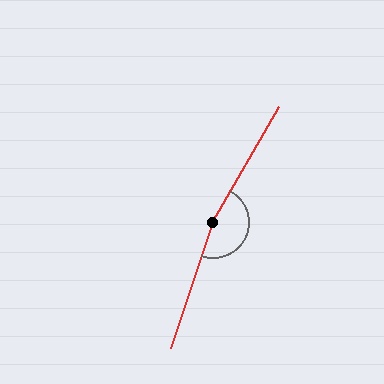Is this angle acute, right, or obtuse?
It is obtuse.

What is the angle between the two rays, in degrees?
Approximately 169 degrees.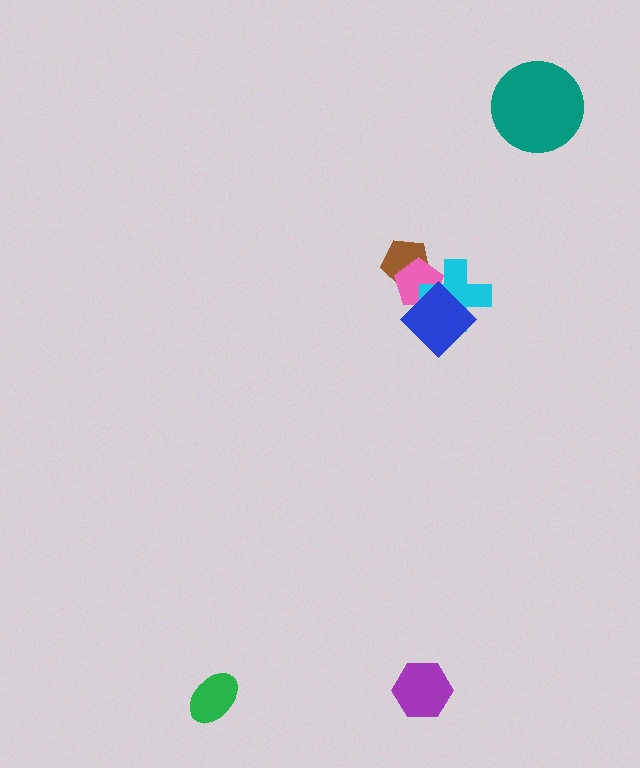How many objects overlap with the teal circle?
0 objects overlap with the teal circle.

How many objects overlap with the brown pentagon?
1 object overlaps with the brown pentagon.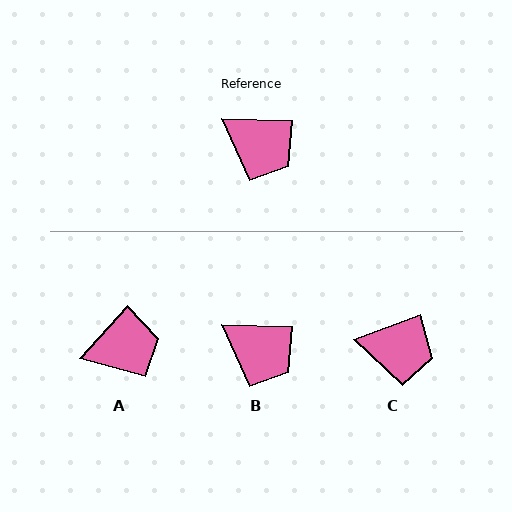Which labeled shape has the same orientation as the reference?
B.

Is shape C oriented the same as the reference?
No, it is off by about 22 degrees.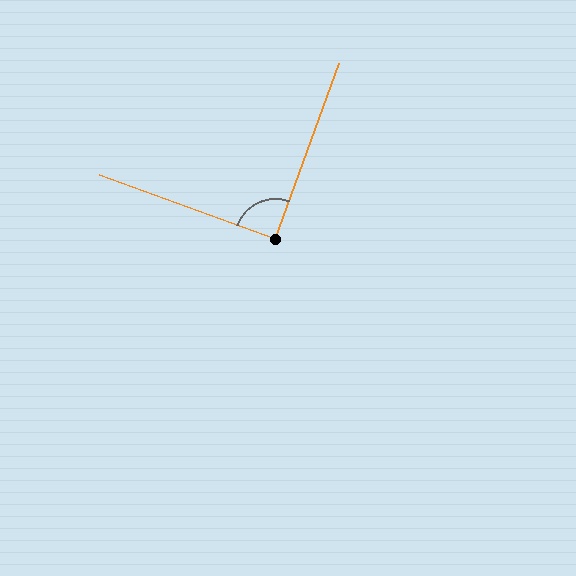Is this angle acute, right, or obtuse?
It is approximately a right angle.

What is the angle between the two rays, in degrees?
Approximately 90 degrees.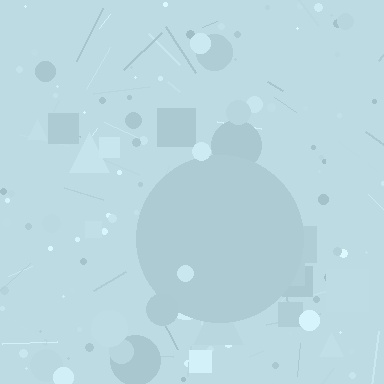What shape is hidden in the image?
A circle is hidden in the image.